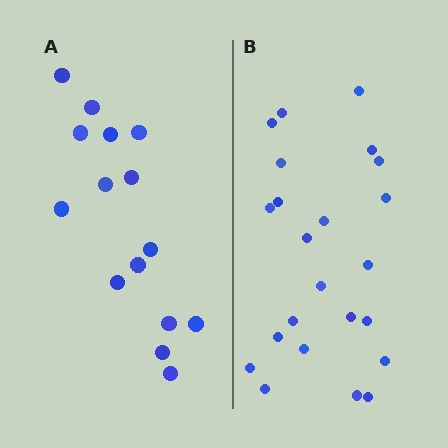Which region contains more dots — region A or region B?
Region B (the right region) has more dots.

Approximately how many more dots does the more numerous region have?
Region B has roughly 8 or so more dots than region A.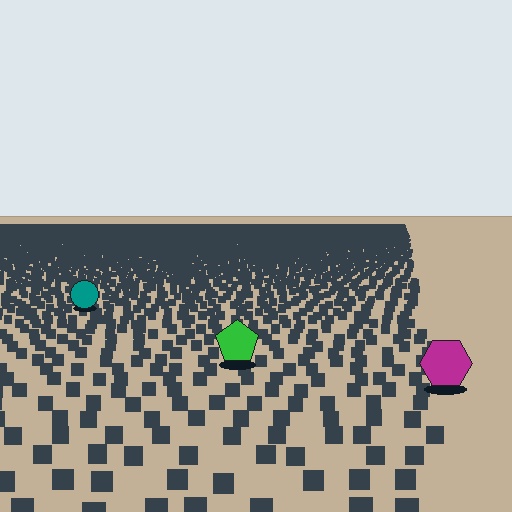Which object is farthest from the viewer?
The teal circle is farthest from the viewer. It appears smaller and the ground texture around it is denser.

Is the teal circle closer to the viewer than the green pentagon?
No. The green pentagon is closer — you can tell from the texture gradient: the ground texture is coarser near it.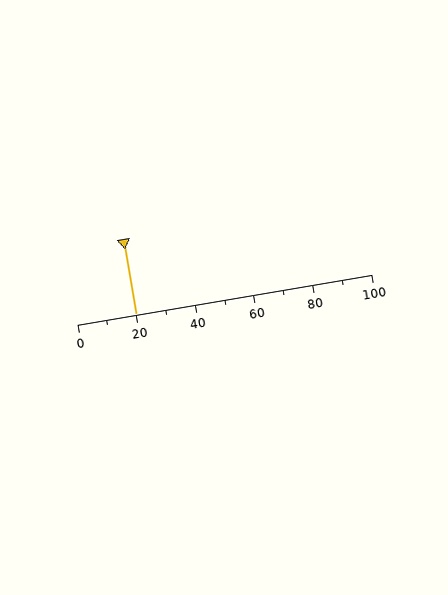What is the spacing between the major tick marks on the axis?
The major ticks are spaced 20 apart.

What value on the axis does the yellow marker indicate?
The marker indicates approximately 20.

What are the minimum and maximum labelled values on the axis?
The axis runs from 0 to 100.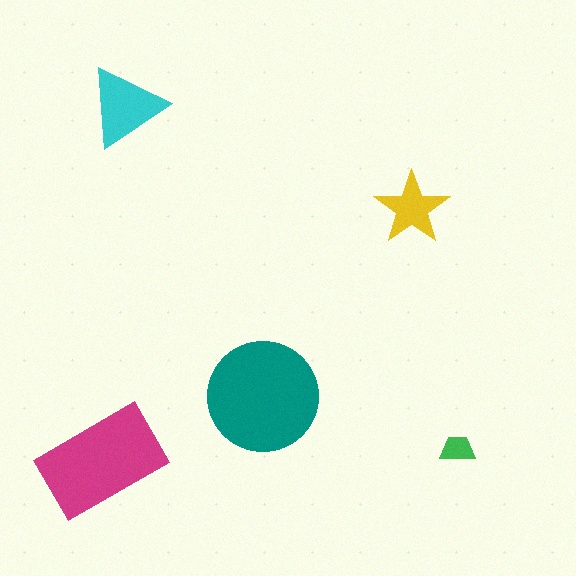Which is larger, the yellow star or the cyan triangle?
The cyan triangle.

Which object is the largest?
The teal circle.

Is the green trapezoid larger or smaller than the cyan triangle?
Smaller.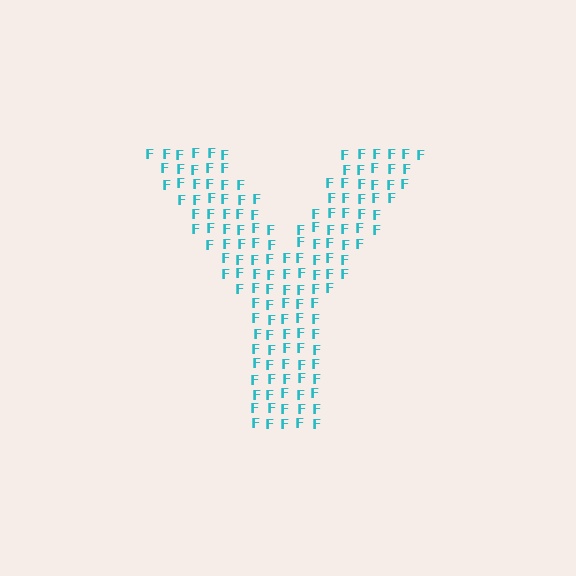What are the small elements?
The small elements are letter F's.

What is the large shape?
The large shape is the letter Y.